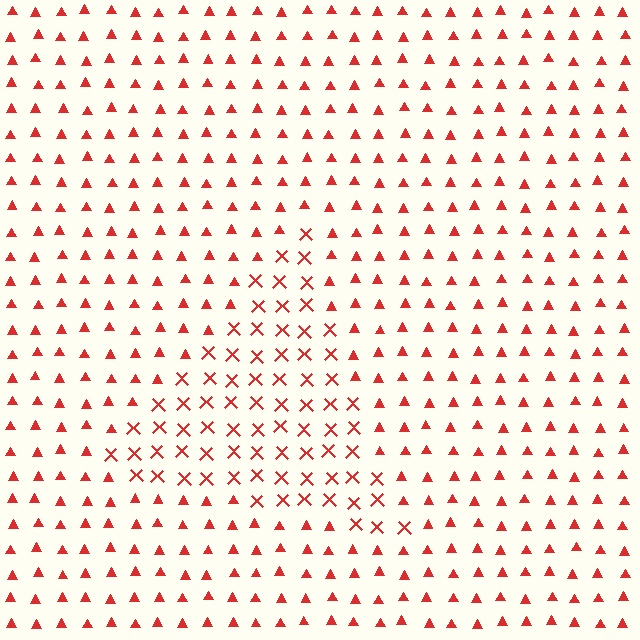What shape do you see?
I see a triangle.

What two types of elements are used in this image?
The image uses X marks inside the triangle region and triangles outside it.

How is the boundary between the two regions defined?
The boundary is defined by a change in element shape: X marks inside vs. triangles outside. All elements share the same color and spacing.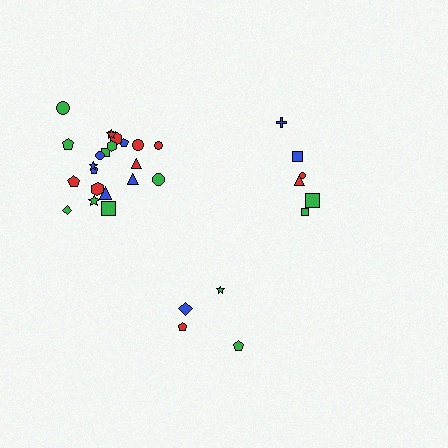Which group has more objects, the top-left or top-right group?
The top-left group.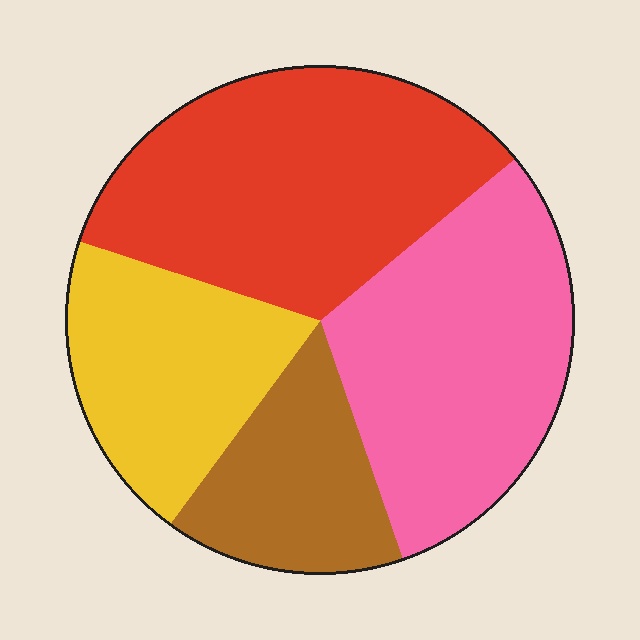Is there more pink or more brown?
Pink.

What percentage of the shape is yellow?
Yellow covers about 20% of the shape.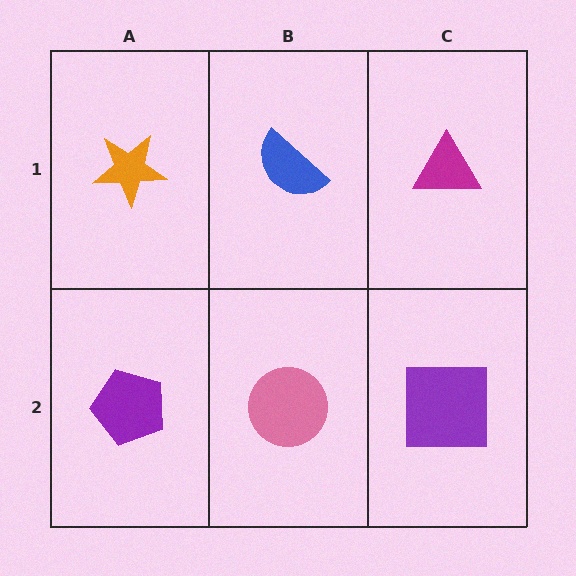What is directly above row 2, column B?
A blue semicircle.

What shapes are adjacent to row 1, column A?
A purple pentagon (row 2, column A), a blue semicircle (row 1, column B).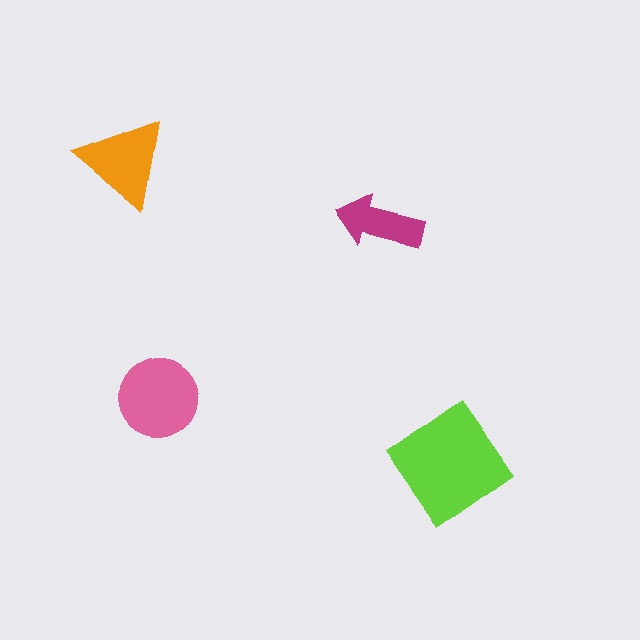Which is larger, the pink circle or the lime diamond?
The lime diamond.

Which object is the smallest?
The magenta arrow.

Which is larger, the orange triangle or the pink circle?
The pink circle.